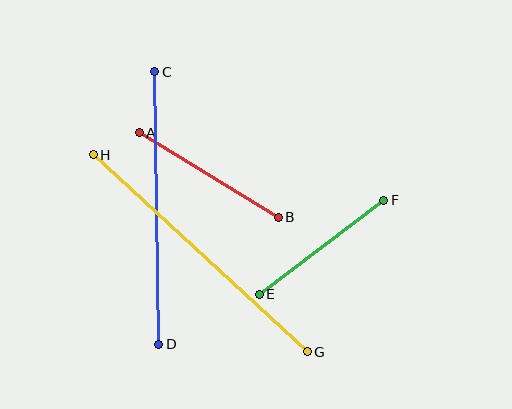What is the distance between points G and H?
The distance is approximately 291 pixels.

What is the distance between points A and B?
The distance is approximately 163 pixels.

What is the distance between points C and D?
The distance is approximately 272 pixels.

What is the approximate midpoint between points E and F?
The midpoint is at approximately (321, 247) pixels.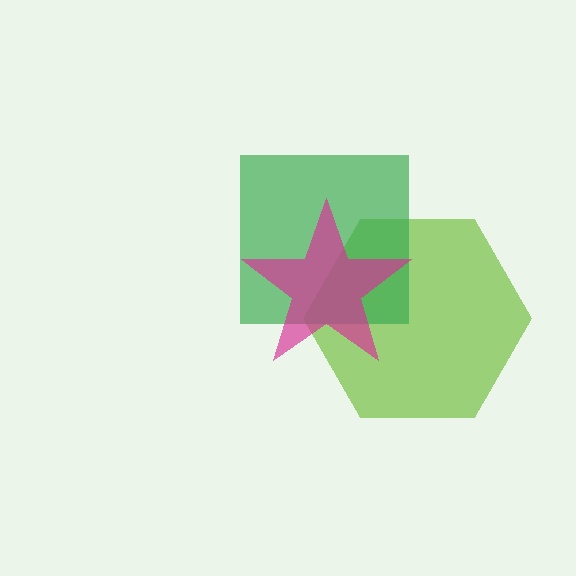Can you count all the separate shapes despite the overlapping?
Yes, there are 3 separate shapes.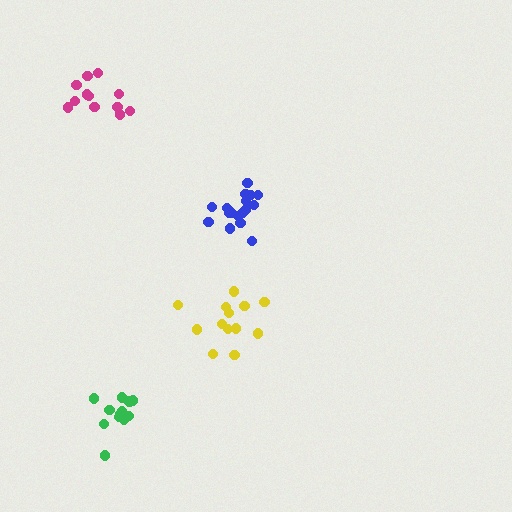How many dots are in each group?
Group 1: 17 dots, Group 2: 12 dots, Group 3: 13 dots, Group 4: 12 dots (54 total).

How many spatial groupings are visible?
There are 4 spatial groupings.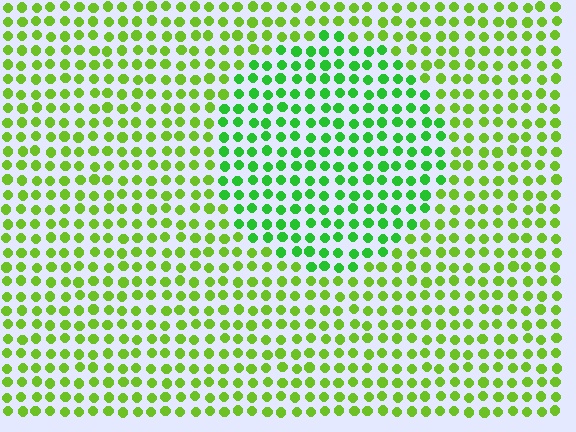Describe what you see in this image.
The image is filled with small lime elements in a uniform arrangement. A circle-shaped region is visible where the elements are tinted to a slightly different hue, forming a subtle color boundary.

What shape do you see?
I see a circle.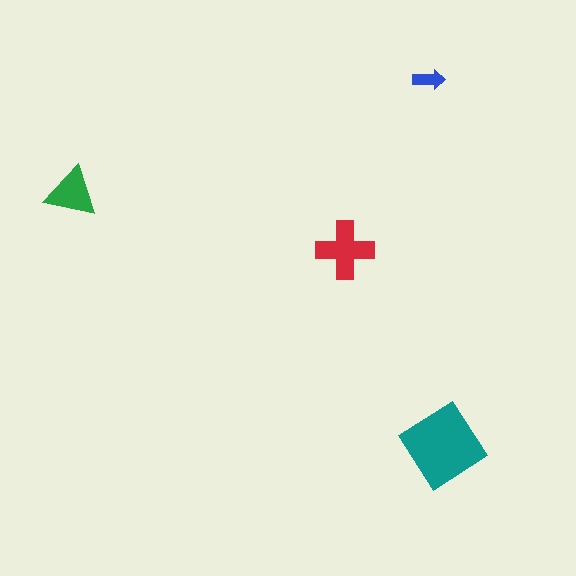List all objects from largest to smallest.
The teal diamond, the red cross, the green triangle, the blue arrow.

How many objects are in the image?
There are 4 objects in the image.